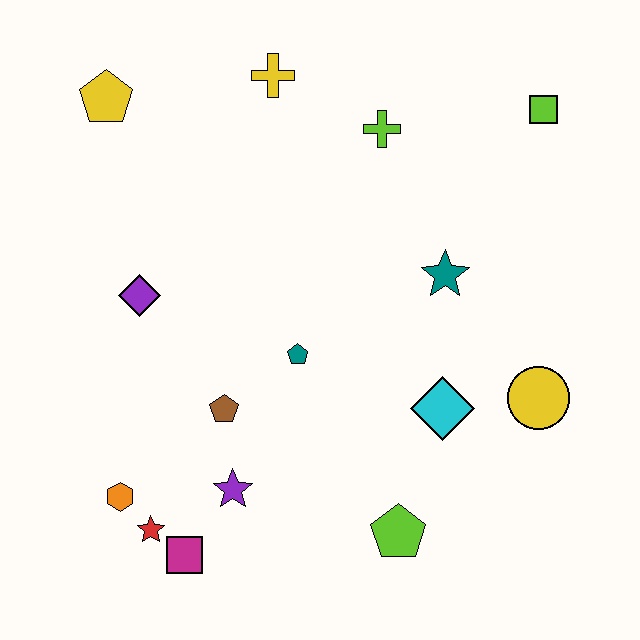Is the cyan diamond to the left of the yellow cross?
No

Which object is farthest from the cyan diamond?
The yellow pentagon is farthest from the cyan diamond.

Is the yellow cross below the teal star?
No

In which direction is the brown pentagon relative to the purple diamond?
The brown pentagon is below the purple diamond.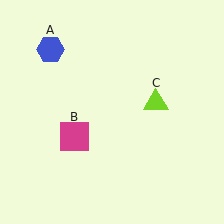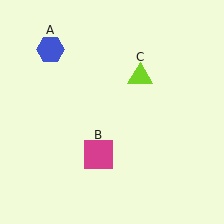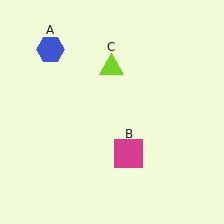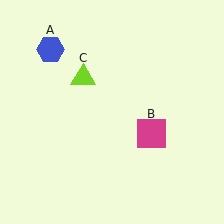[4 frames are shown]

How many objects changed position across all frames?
2 objects changed position: magenta square (object B), lime triangle (object C).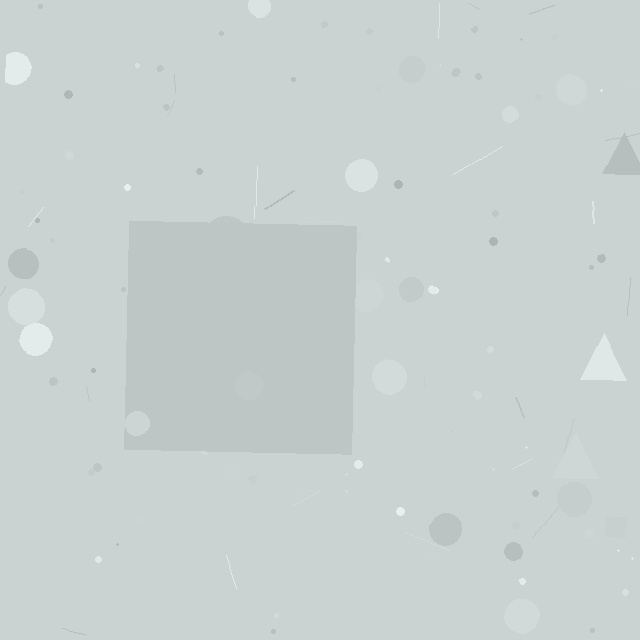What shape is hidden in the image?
A square is hidden in the image.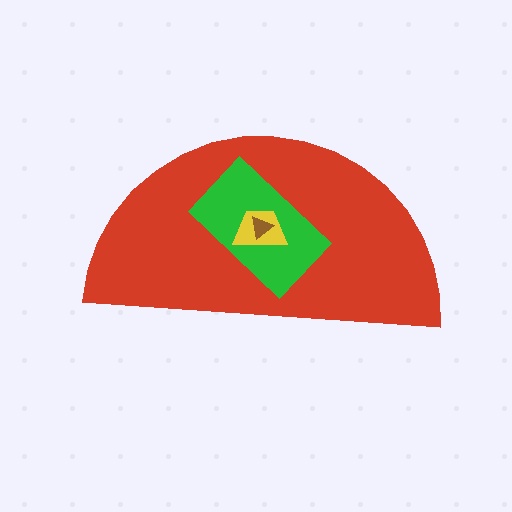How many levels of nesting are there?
4.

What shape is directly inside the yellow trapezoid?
The brown triangle.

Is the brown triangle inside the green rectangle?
Yes.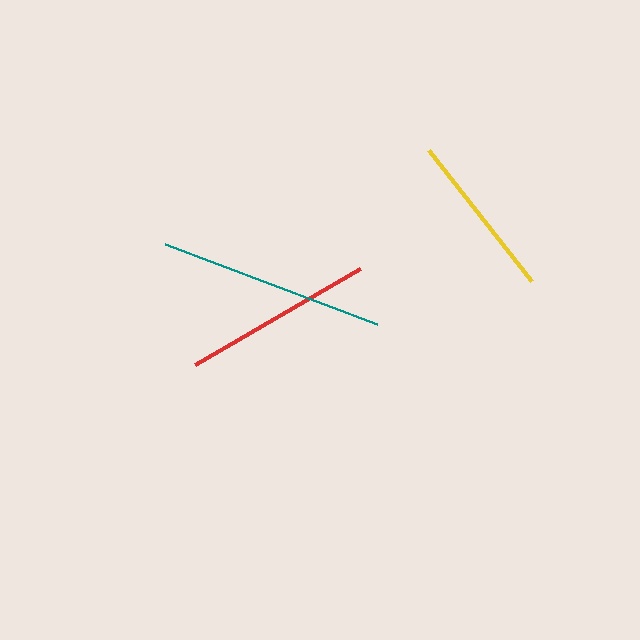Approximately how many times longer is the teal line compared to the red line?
The teal line is approximately 1.2 times the length of the red line.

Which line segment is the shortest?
The yellow line is the shortest at approximately 167 pixels.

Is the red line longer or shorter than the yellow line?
The red line is longer than the yellow line.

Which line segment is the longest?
The teal line is the longest at approximately 226 pixels.